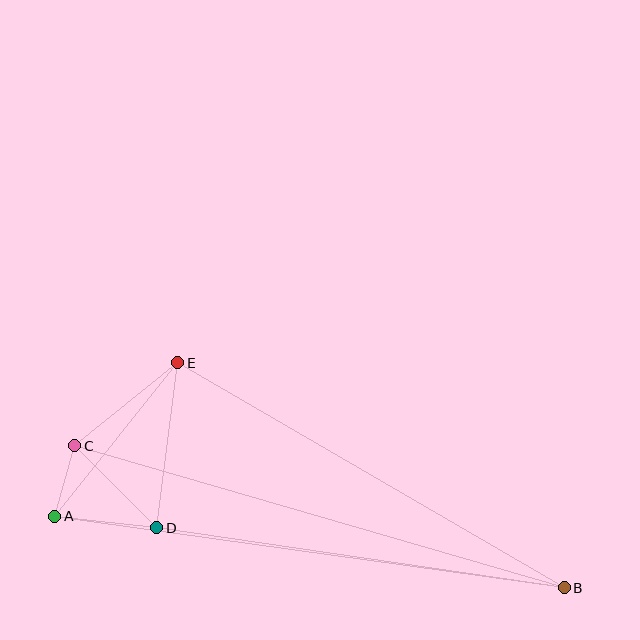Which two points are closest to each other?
Points A and C are closest to each other.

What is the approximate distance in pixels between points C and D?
The distance between C and D is approximately 116 pixels.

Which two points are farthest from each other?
Points A and B are farthest from each other.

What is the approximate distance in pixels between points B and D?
The distance between B and D is approximately 412 pixels.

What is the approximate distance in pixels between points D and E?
The distance between D and E is approximately 166 pixels.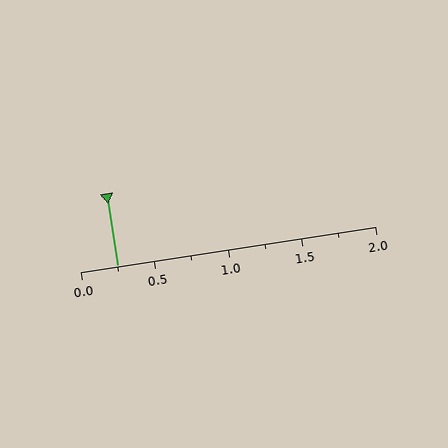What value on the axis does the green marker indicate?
The marker indicates approximately 0.25.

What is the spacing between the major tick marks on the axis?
The major ticks are spaced 0.5 apart.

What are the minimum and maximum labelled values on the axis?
The axis runs from 0.0 to 2.0.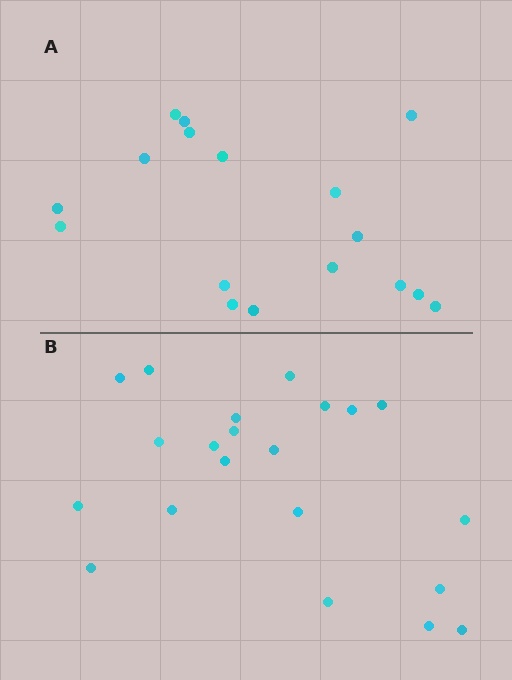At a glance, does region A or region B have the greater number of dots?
Region B (the bottom region) has more dots.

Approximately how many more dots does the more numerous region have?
Region B has about 4 more dots than region A.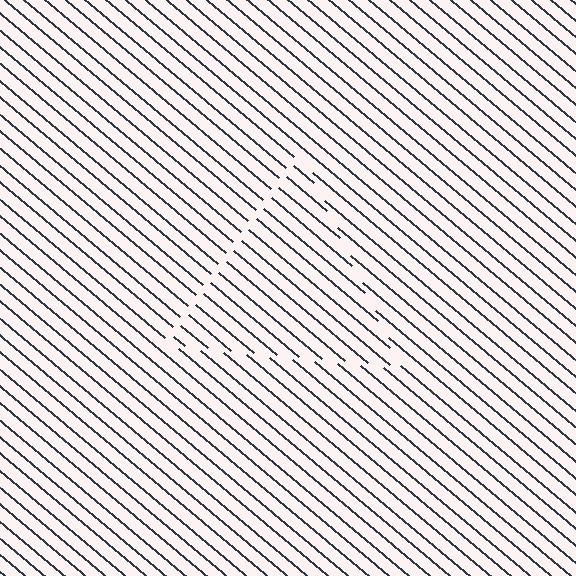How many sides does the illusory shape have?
3 sides — the line-ends trace a triangle.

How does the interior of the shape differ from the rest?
The interior of the shape contains the same grating, shifted by half a period — the contour is defined by the phase discontinuity where line-ends from the inner and outer gratings abut.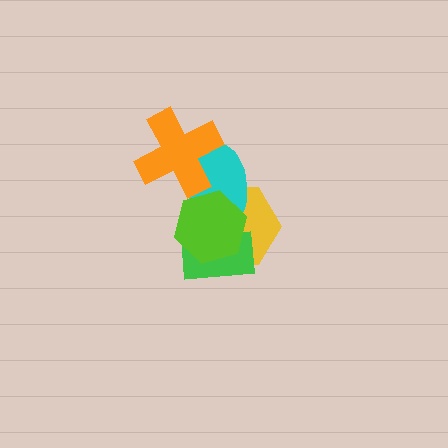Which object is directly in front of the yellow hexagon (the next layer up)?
The cyan ellipse is directly in front of the yellow hexagon.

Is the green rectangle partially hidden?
Yes, it is partially covered by another shape.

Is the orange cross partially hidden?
No, no other shape covers it.